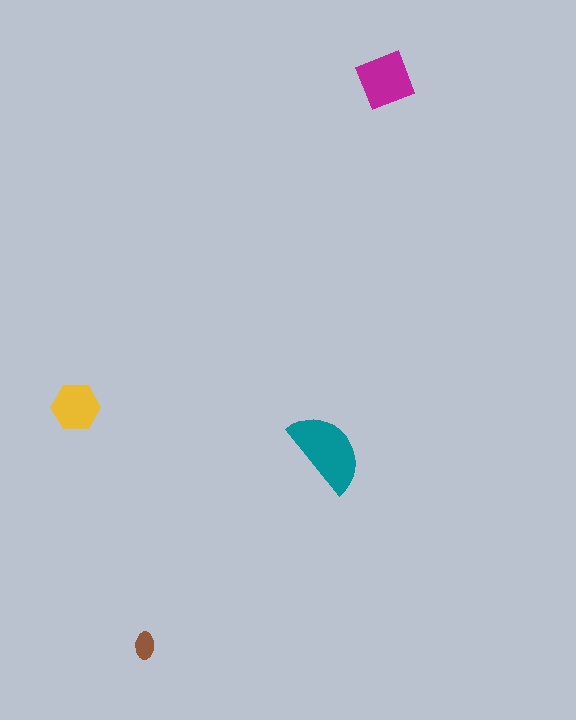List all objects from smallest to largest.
The brown ellipse, the yellow hexagon, the magenta square, the teal semicircle.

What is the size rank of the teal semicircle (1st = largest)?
1st.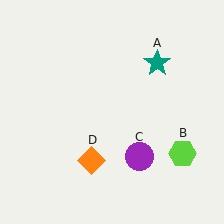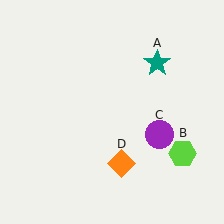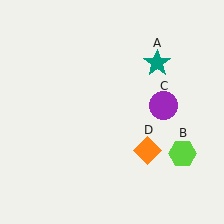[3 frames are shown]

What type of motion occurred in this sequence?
The purple circle (object C), orange diamond (object D) rotated counterclockwise around the center of the scene.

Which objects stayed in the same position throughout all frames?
Teal star (object A) and lime hexagon (object B) remained stationary.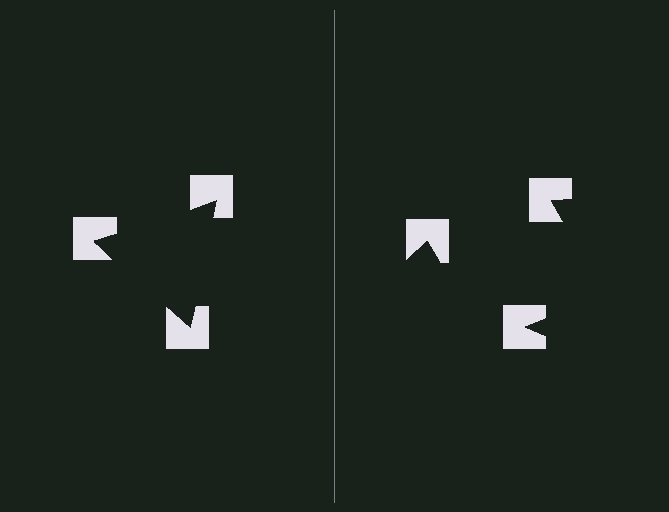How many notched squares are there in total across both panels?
6 — 3 on each side.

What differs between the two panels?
The notched squares are positioned identically on both sides; only the wedge orientations differ. On the left they align to a triangle; on the right they are misaligned.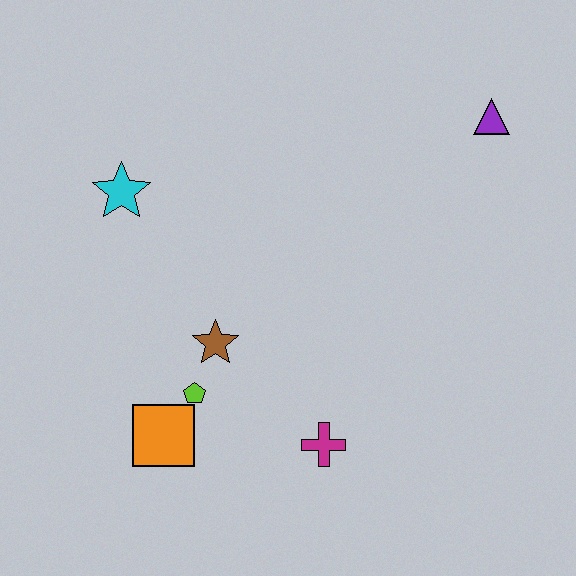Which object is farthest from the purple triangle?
The orange square is farthest from the purple triangle.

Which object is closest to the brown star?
The lime pentagon is closest to the brown star.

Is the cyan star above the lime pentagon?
Yes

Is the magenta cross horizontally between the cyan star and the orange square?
No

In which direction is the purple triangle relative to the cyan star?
The purple triangle is to the right of the cyan star.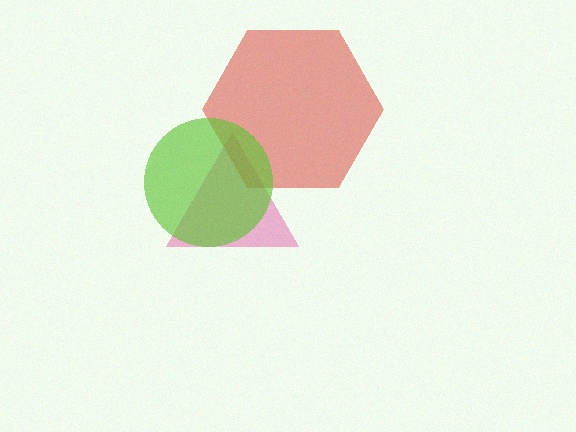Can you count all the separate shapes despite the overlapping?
Yes, there are 3 separate shapes.